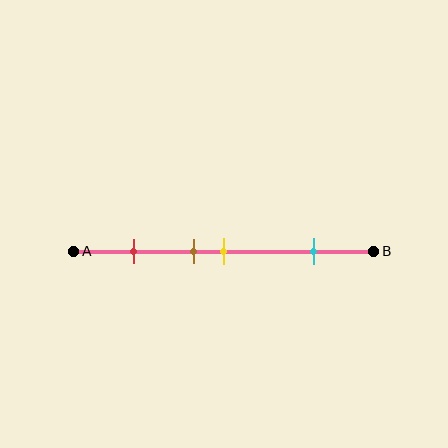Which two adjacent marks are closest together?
The brown and yellow marks are the closest adjacent pair.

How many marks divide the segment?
There are 4 marks dividing the segment.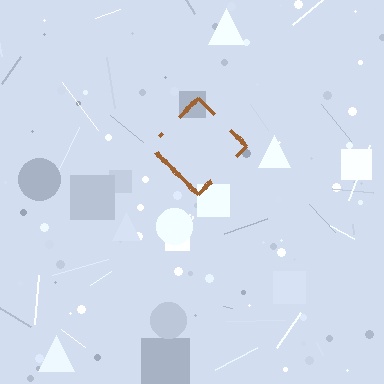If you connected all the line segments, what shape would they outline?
They would outline a diamond.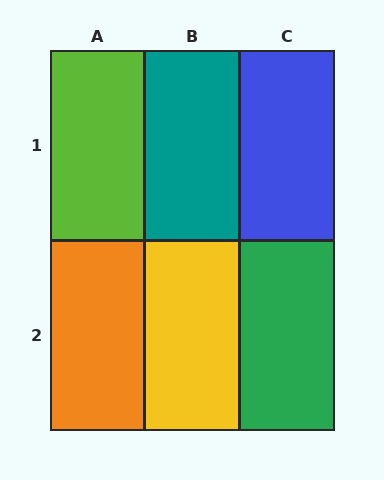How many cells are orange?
1 cell is orange.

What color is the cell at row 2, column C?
Green.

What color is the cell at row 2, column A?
Orange.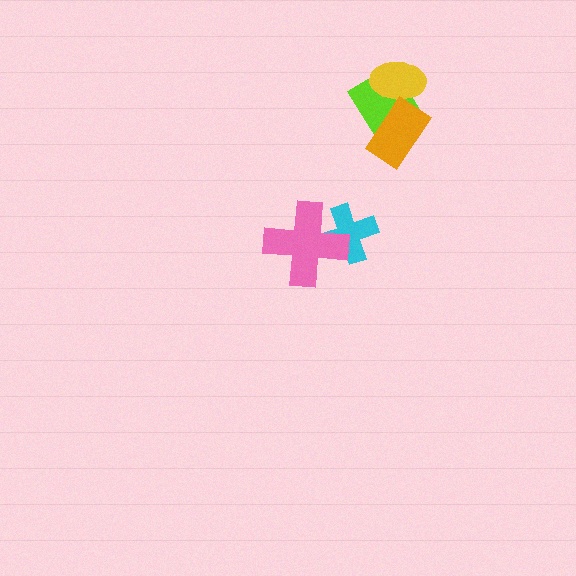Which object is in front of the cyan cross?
The pink cross is in front of the cyan cross.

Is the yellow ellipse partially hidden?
Yes, it is partially covered by another shape.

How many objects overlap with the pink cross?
1 object overlaps with the pink cross.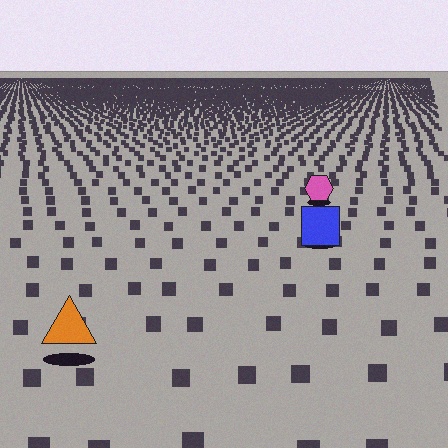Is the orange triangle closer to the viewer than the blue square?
Yes. The orange triangle is closer — you can tell from the texture gradient: the ground texture is coarser near it.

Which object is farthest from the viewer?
The pink hexagon is farthest from the viewer. It appears smaller and the ground texture around it is denser.